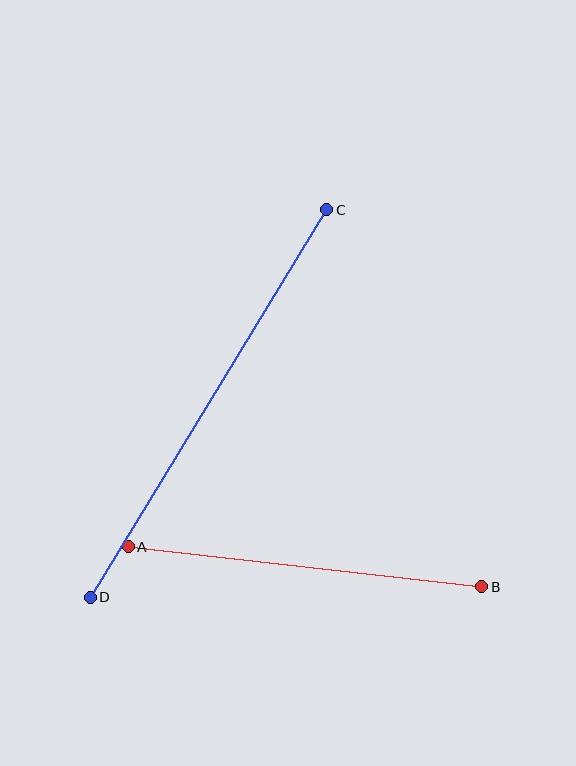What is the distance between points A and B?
The distance is approximately 356 pixels.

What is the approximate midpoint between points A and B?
The midpoint is at approximately (305, 567) pixels.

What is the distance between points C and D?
The distance is approximately 454 pixels.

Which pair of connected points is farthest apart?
Points C and D are farthest apart.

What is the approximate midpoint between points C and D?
The midpoint is at approximately (209, 404) pixels.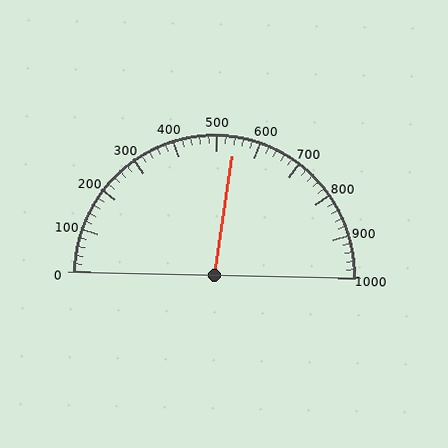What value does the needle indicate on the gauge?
The needle indicates approximately 540.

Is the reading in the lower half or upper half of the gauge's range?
The reading is in the upper half of the range (0 to 1000).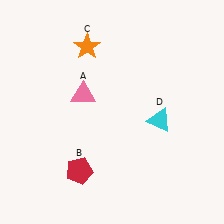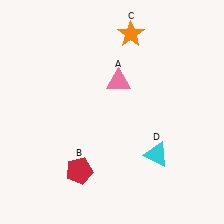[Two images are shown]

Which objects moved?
The objects that moved are: the pink triangle (A), the orange star (C), the cyan triangle (D).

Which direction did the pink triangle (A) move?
The pink triangle (A) moved right.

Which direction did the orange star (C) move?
The orange star (C) moved right.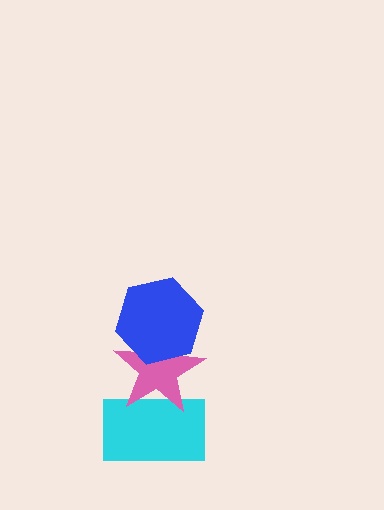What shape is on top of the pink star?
The blue hexagon is on top of the pink star.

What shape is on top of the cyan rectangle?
The pink star is on top of the cyan rectangle.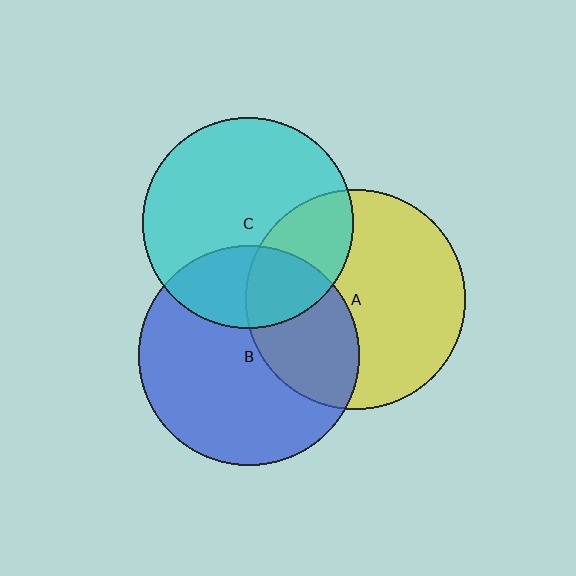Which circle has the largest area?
Circle B (blue).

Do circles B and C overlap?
Yes.